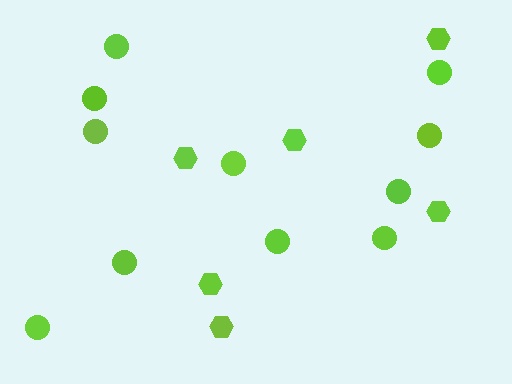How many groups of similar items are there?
There are 2 groups: one group of hexagons (6) and one group of circles (11).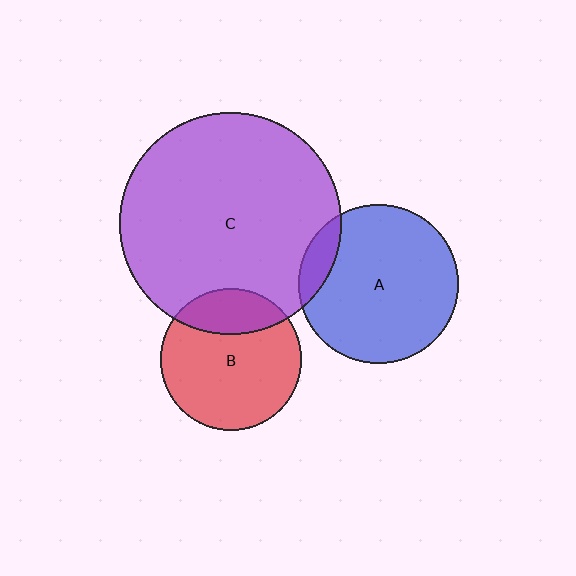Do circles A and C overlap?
Yes.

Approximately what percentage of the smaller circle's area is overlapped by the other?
Approximately 10%.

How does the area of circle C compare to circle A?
Approximately 1.9 times.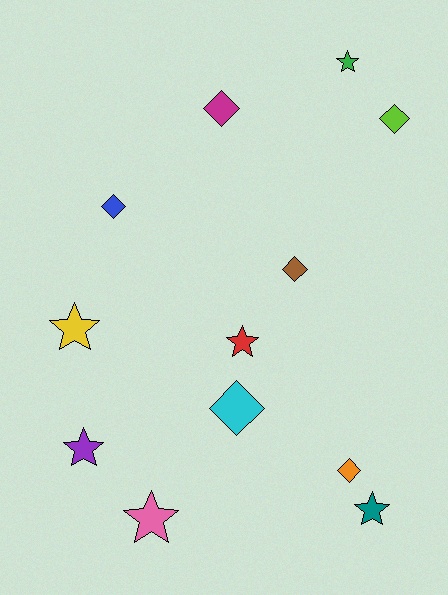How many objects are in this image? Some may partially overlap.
There are 12 objects.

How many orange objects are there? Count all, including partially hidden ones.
There is 1 orange object.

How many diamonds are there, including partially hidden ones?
There are 6 diamonds.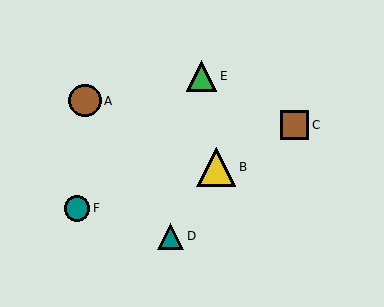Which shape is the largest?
The yellow triangle (labeled B) is the largest.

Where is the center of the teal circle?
The center of the teal circle is at (77, 208).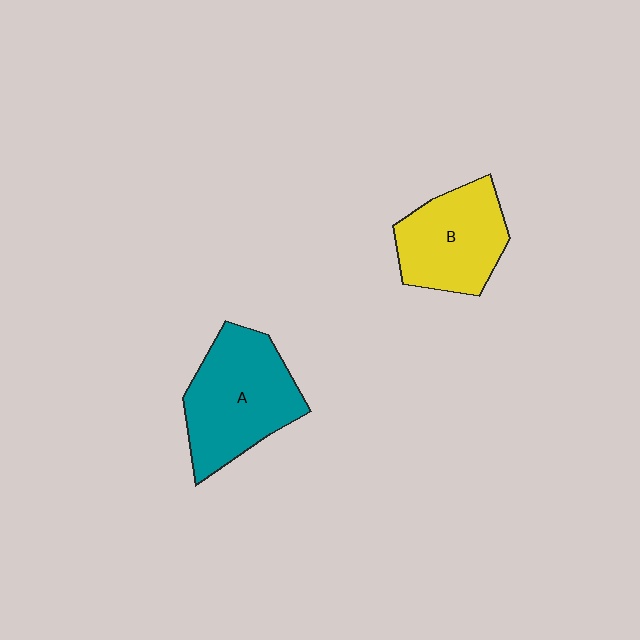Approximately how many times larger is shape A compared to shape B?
Approximately 1.2 times.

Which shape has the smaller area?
Shape B (yellow).